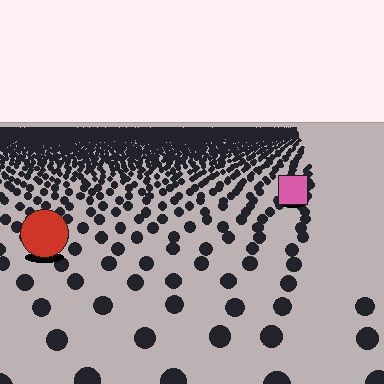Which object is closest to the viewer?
The red circle is closest. The texture marks near it are larger and more spread out.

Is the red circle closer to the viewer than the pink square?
Yes. The red circle is closer — you can tell from the texture gradient: the ground texture is coarser near it.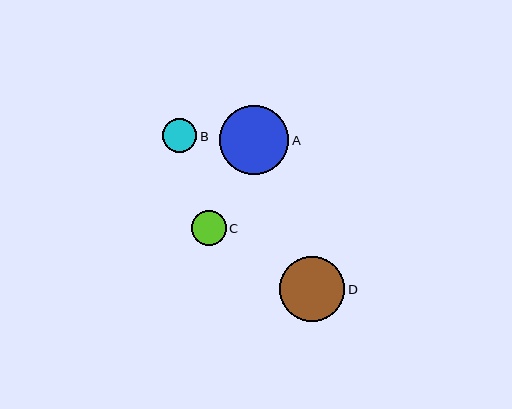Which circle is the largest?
Circle A is the largest with a size of approximately 70 pixels.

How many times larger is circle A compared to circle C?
Circle A is approximately 2.0 times the size of circle C.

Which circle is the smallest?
Circle B is the smallest with a size of approximately 34 pixels.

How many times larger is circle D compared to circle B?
Circle D is approximately 1.9 times the size of circle B.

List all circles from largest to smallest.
From largest to smallest: A, D, C, B.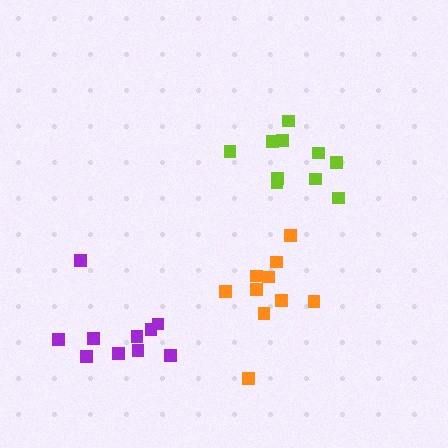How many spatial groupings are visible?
There are 3 spatial groupings.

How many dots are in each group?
Group 1: 10 dots, Group 2: 10 dots, Group 3: 10 dots (30 total).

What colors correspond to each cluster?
The clusters are colored: orange, lime, purple.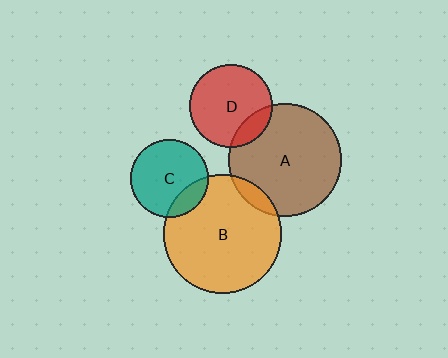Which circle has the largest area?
Circle B (orange).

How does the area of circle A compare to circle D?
Approximately 1.9 times.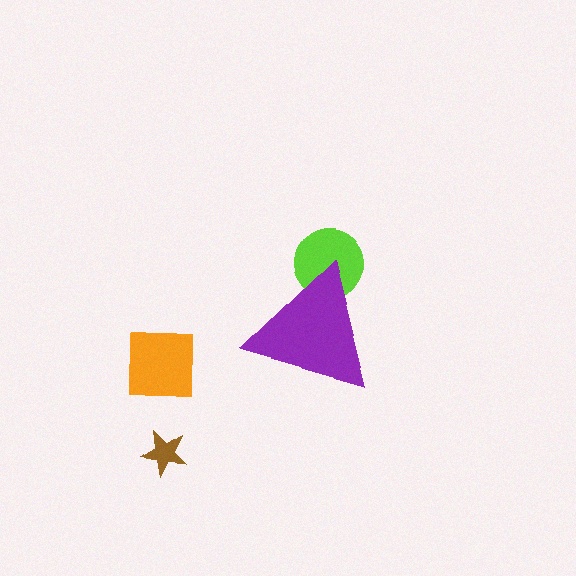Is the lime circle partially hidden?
Yes, the lime circle is partially hidden behind the purple triangle.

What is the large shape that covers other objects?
A purple triangle.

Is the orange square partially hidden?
No, the orange square is fully visible.